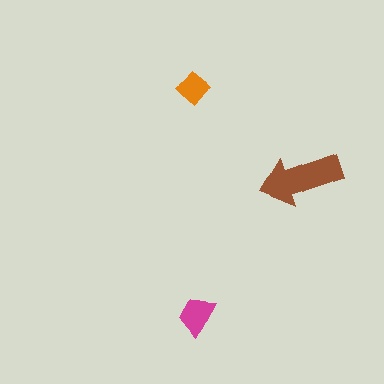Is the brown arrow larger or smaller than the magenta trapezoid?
Larger.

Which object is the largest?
The brown arrow.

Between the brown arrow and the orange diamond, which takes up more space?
The brown arrow.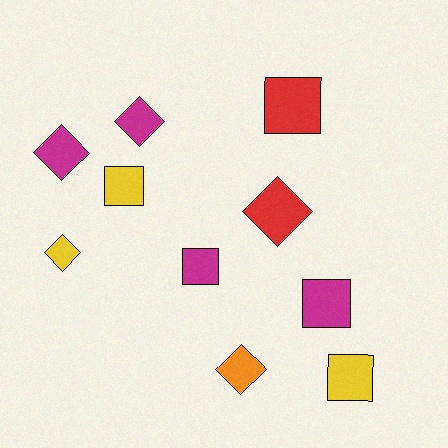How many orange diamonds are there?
There is 1 orange diamond.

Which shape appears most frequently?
Square, with 5 objects.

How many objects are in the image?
There are 10 objects.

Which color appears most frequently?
Magenta, with 4 objects.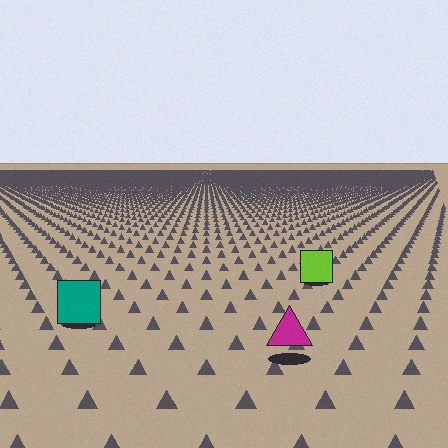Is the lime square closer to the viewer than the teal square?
No. The teal square is closer — you can tell from the texture gradient: the ground texture is coarser near it.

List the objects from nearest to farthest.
From nearest to farthest: the magenta triangle, the teal square, the lime square.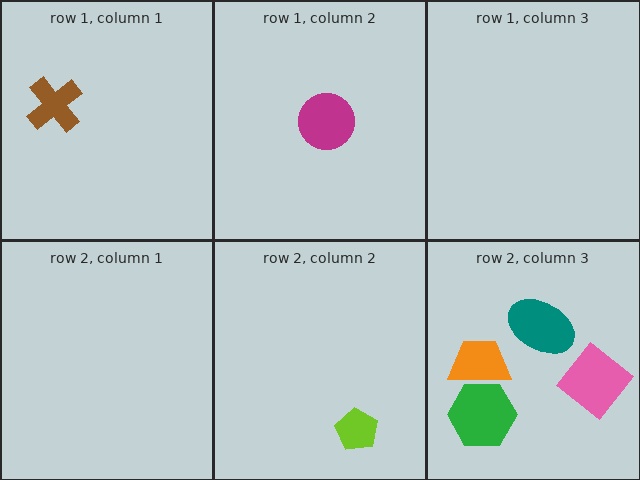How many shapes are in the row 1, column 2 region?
1.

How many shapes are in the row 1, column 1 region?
1.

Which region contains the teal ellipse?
The row 2, column 3 region.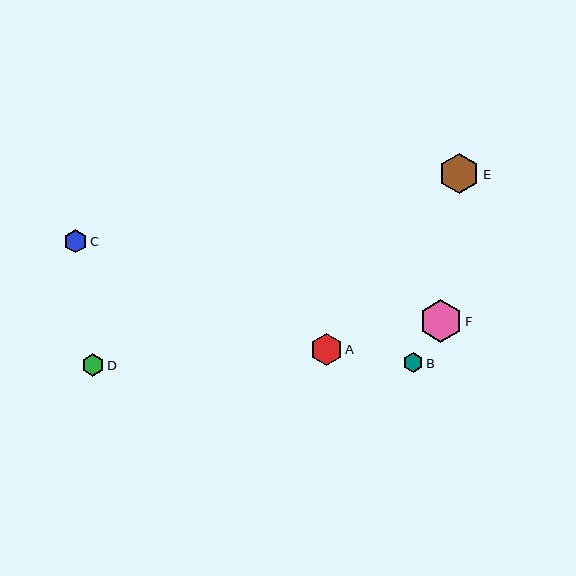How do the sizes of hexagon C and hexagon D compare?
Hexagon C and hexagon D are approximately the same size.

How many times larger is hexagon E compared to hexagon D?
Hexagon E is approximately 1.8 times the size of hexagon D.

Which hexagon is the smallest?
Hexagon B is the smallest with a size of approximately 20 pixels.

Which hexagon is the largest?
Hexagon F is the largest with a size of approximately 43 pixels.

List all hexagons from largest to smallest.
From largest to smallest: F, E, A, C, D, B.